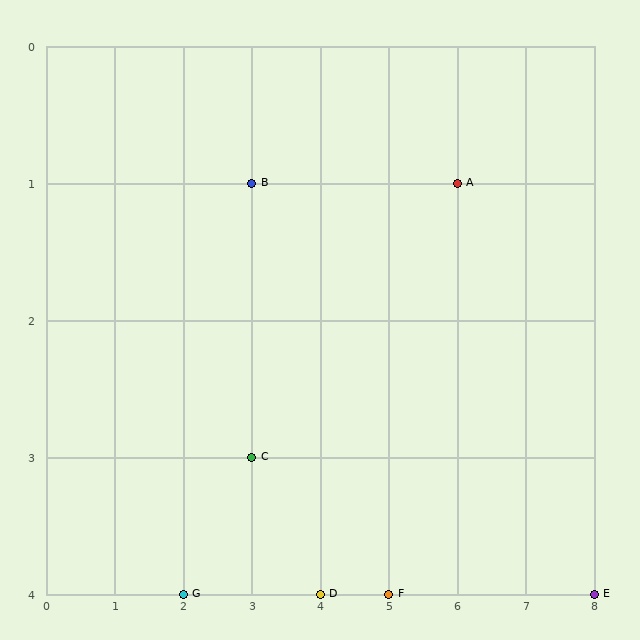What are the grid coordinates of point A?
Point A is at grid coordinates (6, 1).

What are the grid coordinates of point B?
Point B is at grid coordinates (3, 1).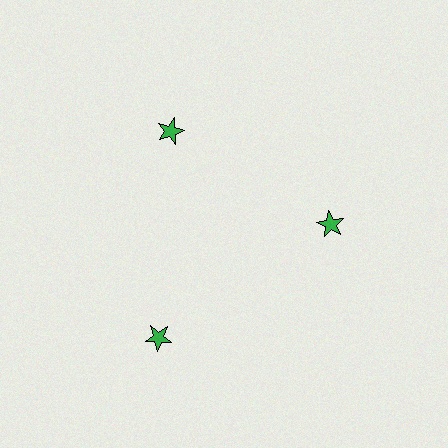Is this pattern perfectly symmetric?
No. The 3 green stars are arranged in a ring, but one element near the 7 o'clock position is pushed outward from the center, breaking the 3-fold rotational symmetry.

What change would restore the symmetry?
The symmetry would be restored by moving it inward, back onto the ring so that all 3 stars sit at equal angles and equal distance from the center.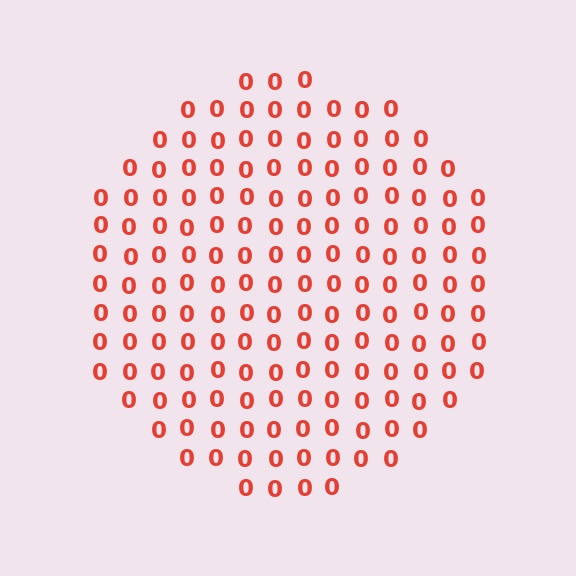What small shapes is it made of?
It is made of small digit 0's.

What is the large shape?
The large shape is a circle.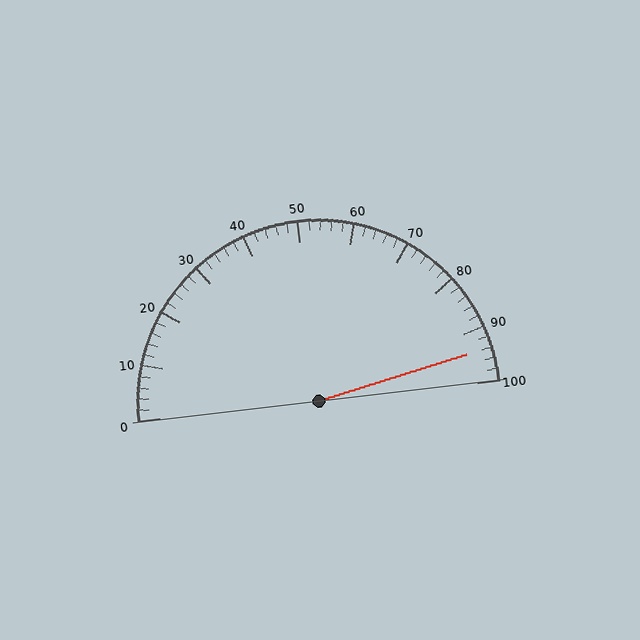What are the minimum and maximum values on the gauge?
The gauge ranges from 0 to 100.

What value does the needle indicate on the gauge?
The needle indicates approximately 94.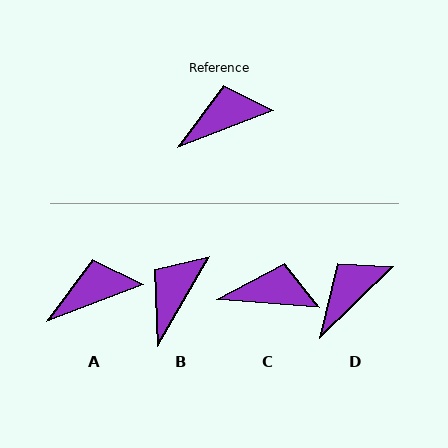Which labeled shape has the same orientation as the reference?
A.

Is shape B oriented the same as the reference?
No, it is off by about 39 degrees.